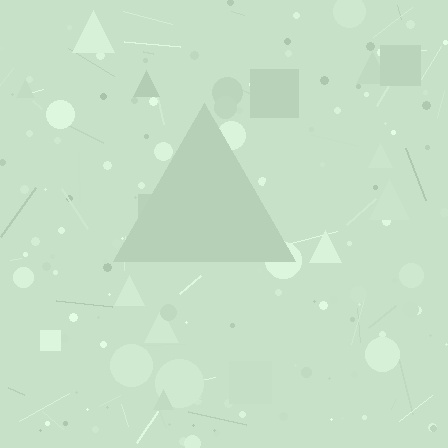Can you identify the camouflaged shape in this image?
The camouflaged shape is a triangle.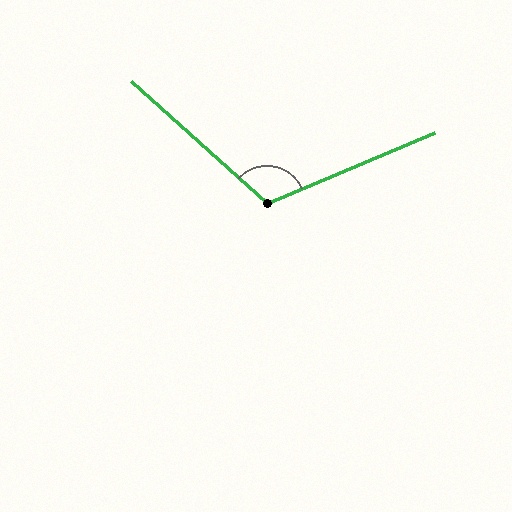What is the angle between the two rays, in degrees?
Approximately 115 degrees.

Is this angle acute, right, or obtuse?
It is obtuse.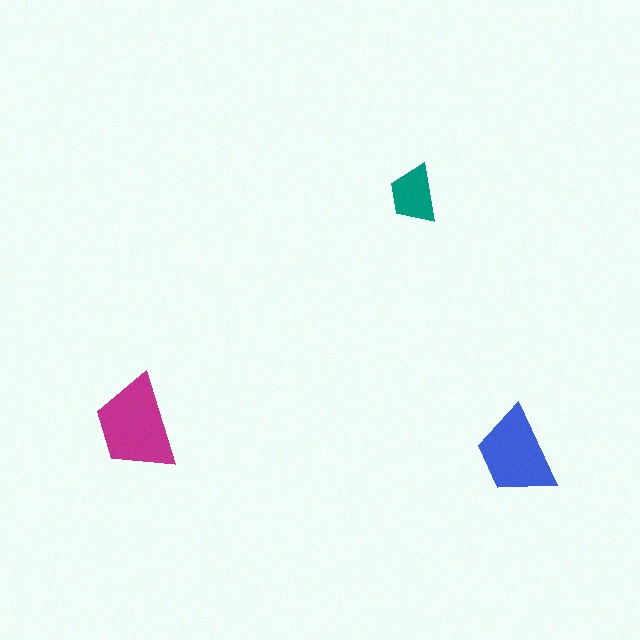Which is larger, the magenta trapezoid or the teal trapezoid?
The magenta one.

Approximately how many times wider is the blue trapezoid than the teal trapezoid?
About 1.5 times wider.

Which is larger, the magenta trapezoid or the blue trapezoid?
The magenta one.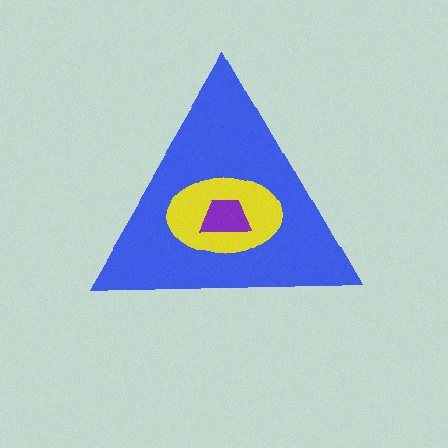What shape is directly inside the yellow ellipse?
The purple trapezoid.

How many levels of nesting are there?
3.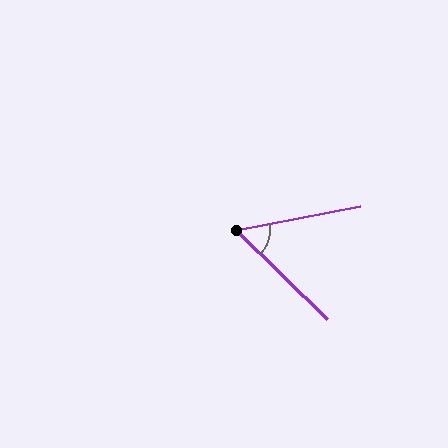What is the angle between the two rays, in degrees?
Approximately 55 degrees.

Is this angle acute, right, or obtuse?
It is acute.